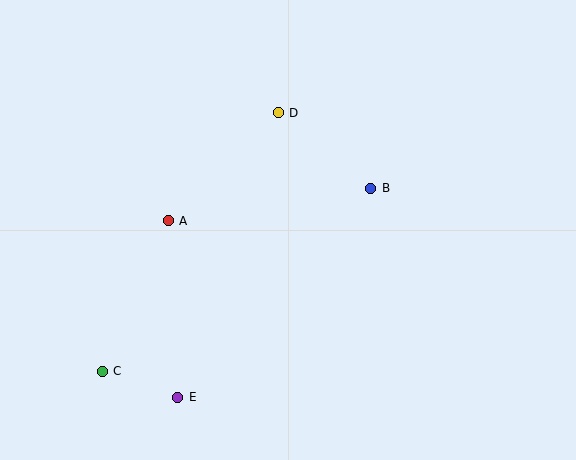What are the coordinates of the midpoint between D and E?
The midpoint between D and E is at (228, 255).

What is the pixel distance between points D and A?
The distance between D and A is 154 pixels.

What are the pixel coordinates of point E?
Point E is at (178, 397).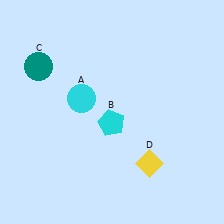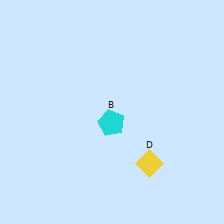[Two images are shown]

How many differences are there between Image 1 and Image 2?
There are 2 differences between the two images.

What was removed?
The cyan circle (A), the teal circle (C) were removed in Image 2.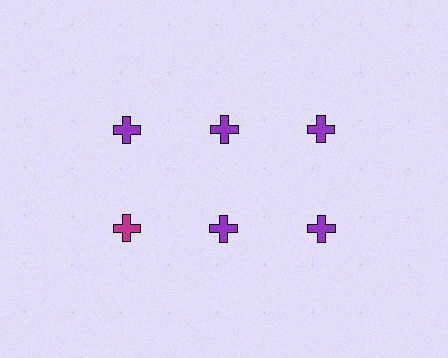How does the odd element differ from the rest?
It has a different color: magenta instead of purple.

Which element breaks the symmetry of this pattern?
The magenta cross in the second row, leftmost column breaks the symmetry. All other shapes are purple crosses.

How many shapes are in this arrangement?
There are 6 shapes arranged in a grid pattern.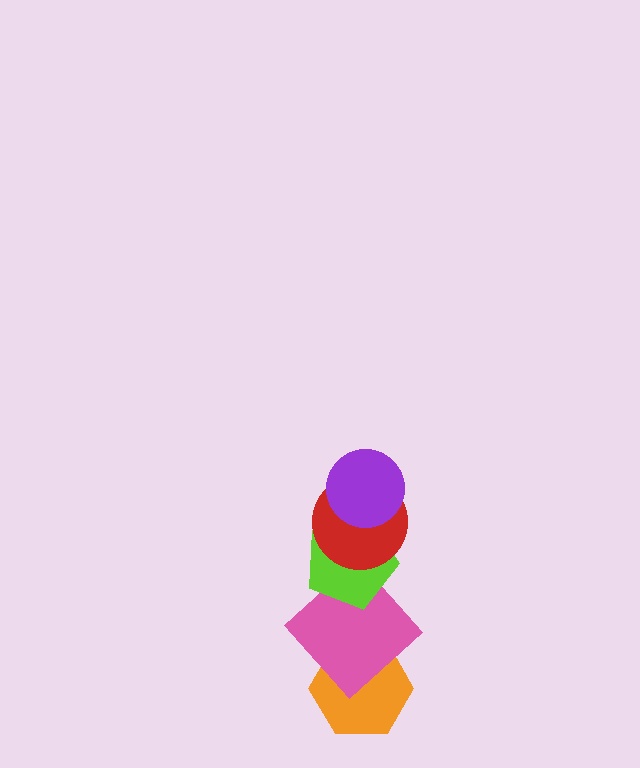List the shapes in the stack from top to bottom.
From top to bottom: the purple circle, the red circle, the lime pentagon, the pink diamond, the orange hexagon.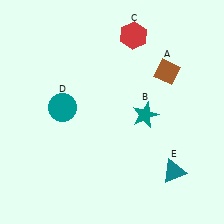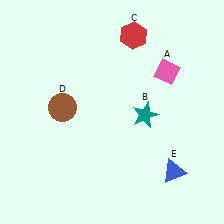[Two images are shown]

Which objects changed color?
A changed from brown to pink. D changed from teal to brown. E changed from teal to blue.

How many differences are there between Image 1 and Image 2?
There are 3 differences between the two images.